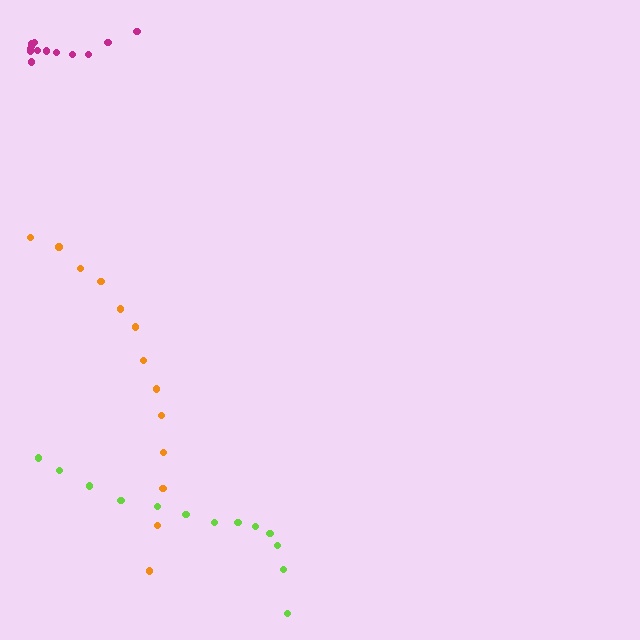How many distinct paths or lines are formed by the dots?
There are 3 distinct paths.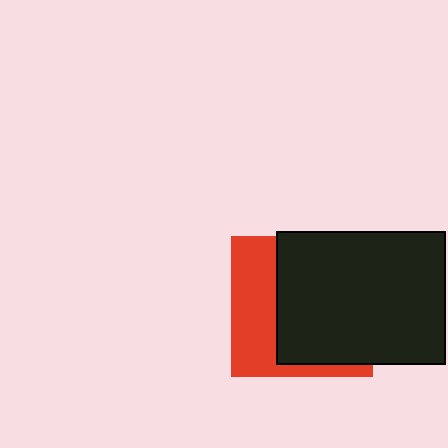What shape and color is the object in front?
The object in front is a black rectangle.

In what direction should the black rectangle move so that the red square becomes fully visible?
The black rectangle should move right. That is the shortest direction to clear the overlap and leave the red square fully visible.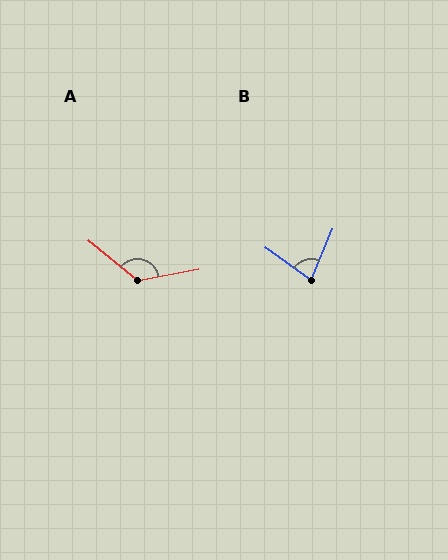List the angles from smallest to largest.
B (78°), A (130°).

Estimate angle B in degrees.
Approximately 78 degrees.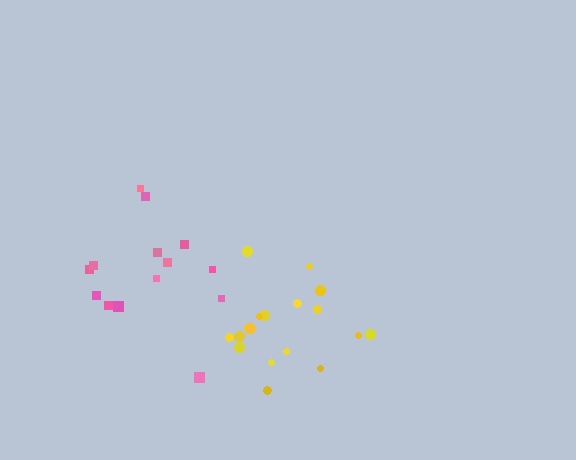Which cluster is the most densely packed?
Yellow.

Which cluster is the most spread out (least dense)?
Pink.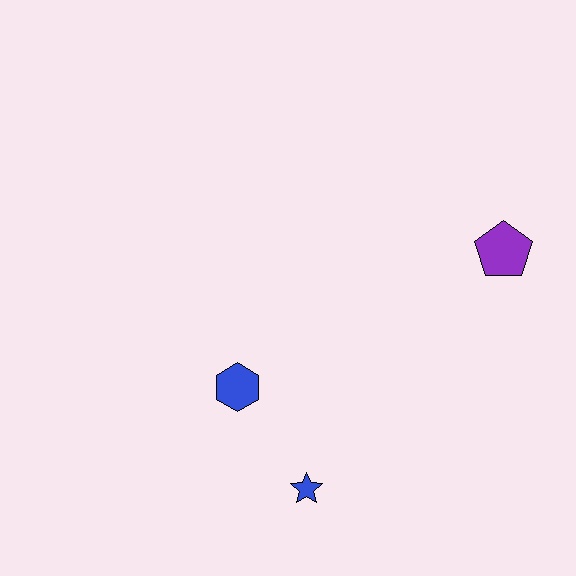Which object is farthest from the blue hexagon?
The purple pentagon is farthest from the blue hexagon.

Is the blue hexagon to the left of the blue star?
Yes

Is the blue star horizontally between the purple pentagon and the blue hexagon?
Yes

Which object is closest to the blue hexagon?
The blue star is closest to the blue hexagon.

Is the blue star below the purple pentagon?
Yes